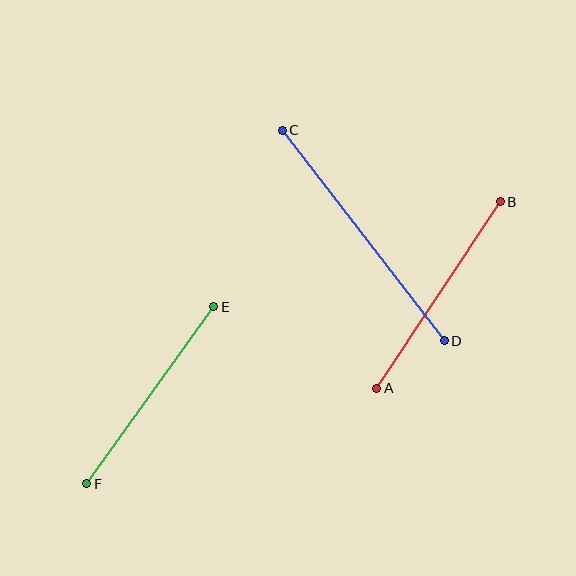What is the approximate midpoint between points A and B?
The midpoint is at approximately (438, 295) pixels.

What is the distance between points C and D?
The distance is approximately 266 pixels.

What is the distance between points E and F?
The distance is approximately 218 pixels.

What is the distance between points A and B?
The distance is approximately 224 pixels.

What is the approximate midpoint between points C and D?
The midpoint is at approximately (363, 235) pixels.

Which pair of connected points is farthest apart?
Points C and D are farthest apart.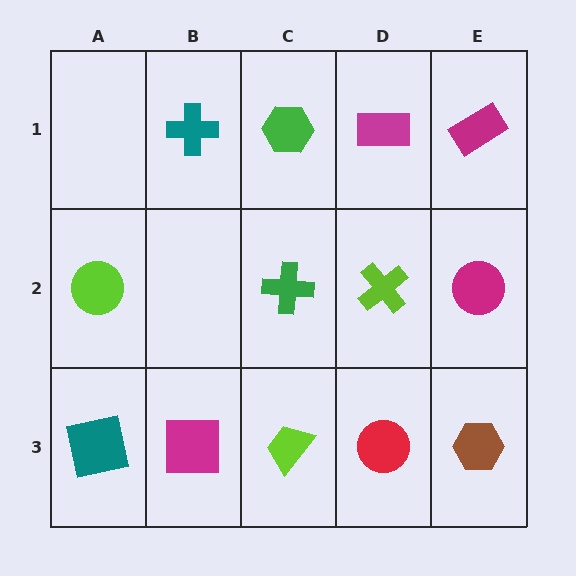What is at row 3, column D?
A red circle.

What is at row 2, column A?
A lime circle.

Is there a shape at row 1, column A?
No, that cell is empty.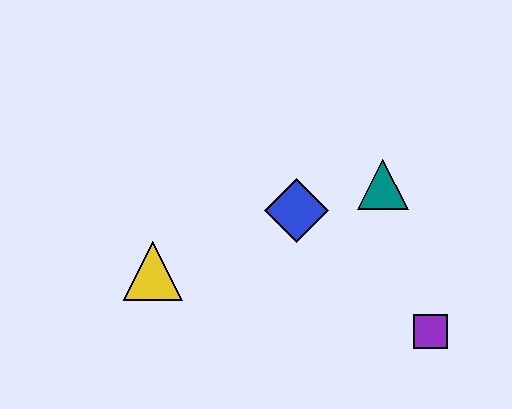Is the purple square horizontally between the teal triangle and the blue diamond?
No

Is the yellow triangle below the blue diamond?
Yes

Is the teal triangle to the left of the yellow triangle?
No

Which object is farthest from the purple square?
The yellow triangle is farthest from the purple square.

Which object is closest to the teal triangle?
The blue diamond is closest to the teal triangle.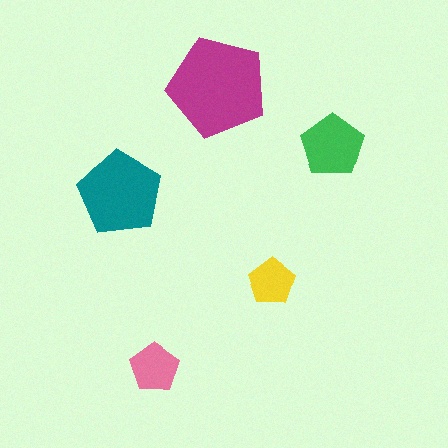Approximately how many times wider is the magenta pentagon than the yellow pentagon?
About 2 times wider.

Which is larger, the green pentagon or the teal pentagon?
The teal one.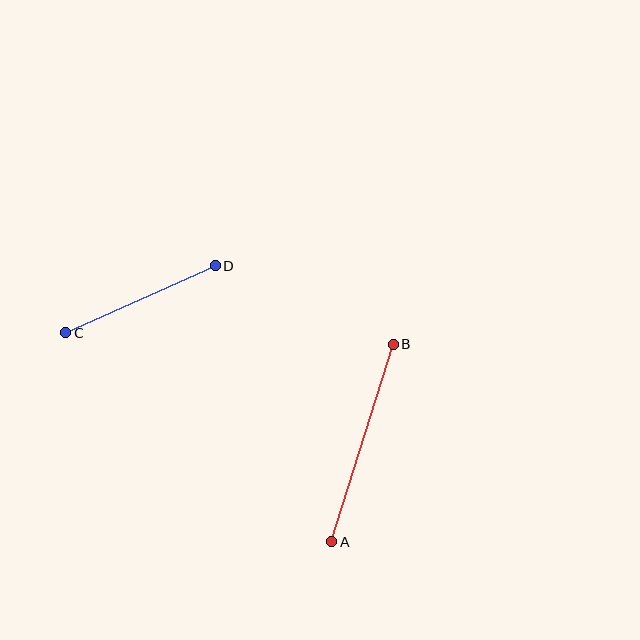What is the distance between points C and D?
The distance is approximately 164 pixels.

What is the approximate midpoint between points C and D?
The midpoint is at approximately (140, 299) pixels.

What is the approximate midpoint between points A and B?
The midpoint is at approximately (362, 443) pixels.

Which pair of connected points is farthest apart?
Points A and B are farthest apart.